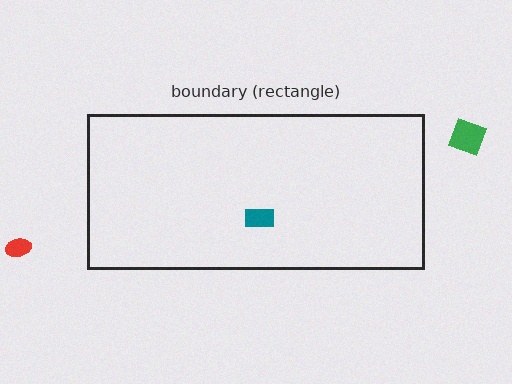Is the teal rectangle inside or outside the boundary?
Inside.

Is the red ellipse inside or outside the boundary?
Outside.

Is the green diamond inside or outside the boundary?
Outside.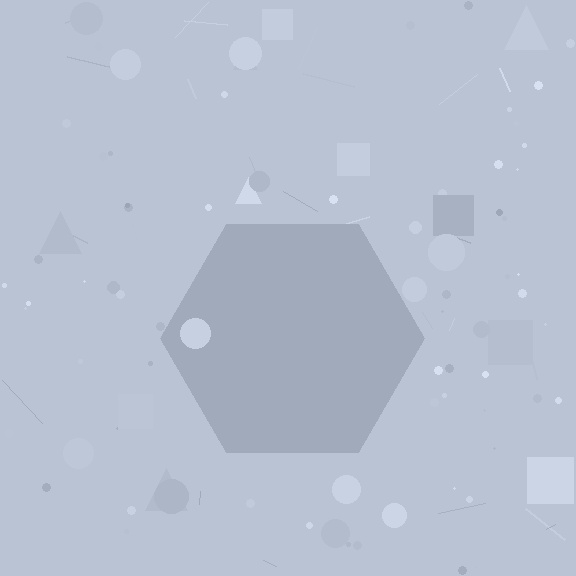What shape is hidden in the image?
A hexagon is hidden in the image.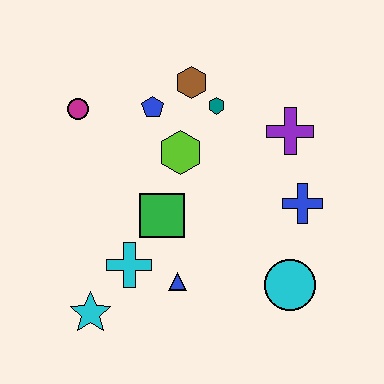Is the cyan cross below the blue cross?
Yes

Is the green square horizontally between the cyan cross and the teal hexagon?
Yes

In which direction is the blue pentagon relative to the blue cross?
The blue pentagon is to the left of the blue cross.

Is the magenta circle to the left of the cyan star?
Yes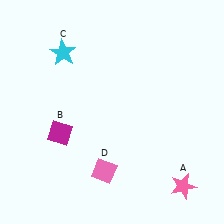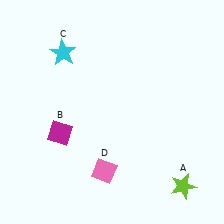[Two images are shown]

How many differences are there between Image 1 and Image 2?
There is 1 difference between the two images.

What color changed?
The star (A) changed from pink in Image 1 to lime in Image 2.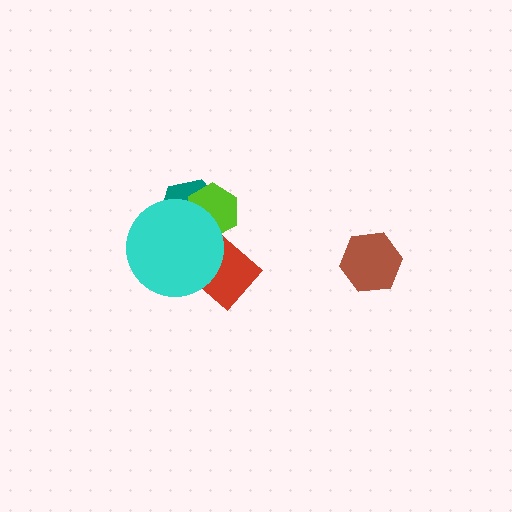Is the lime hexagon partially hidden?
Yes, it is partially covered by another shape.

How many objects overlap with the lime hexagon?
3 objects overlap with the lime hexagon.